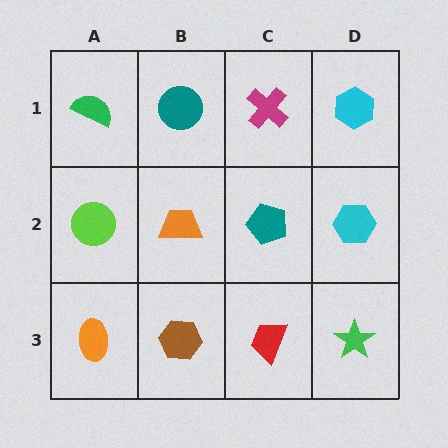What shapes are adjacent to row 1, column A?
A lime circle (row 2, column A), a teal circle (row 1, column B).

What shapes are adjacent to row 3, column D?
A cyan hexagon (row 2, column D), a red trapezoid (row 3, column C).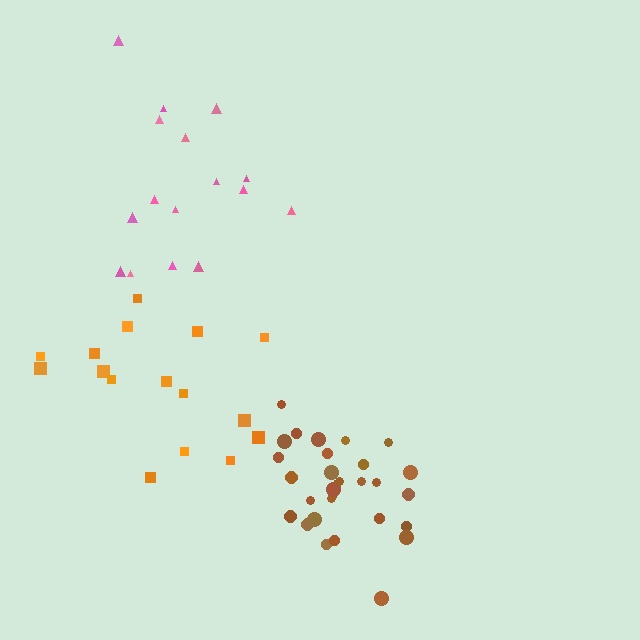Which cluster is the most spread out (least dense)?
Orange.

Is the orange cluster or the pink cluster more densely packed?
Pink.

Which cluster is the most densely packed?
Brown.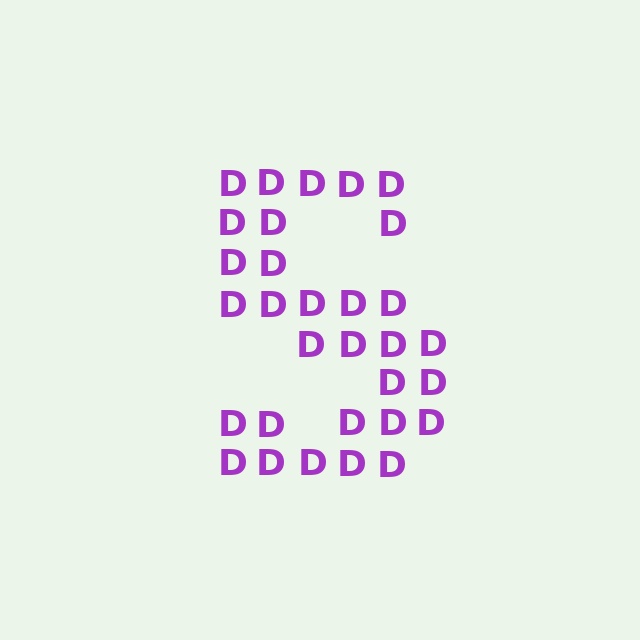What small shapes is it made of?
It is made of small letter D's.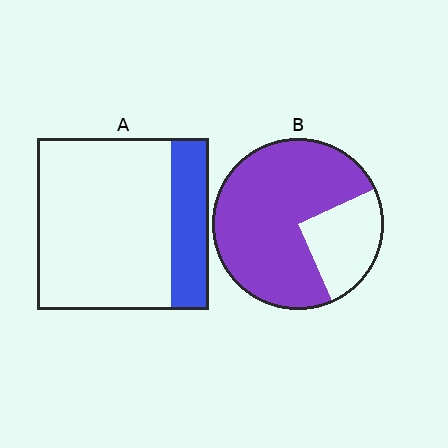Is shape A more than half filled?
No.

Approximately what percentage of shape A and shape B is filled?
A is approximately 20% and B is approximately 75%.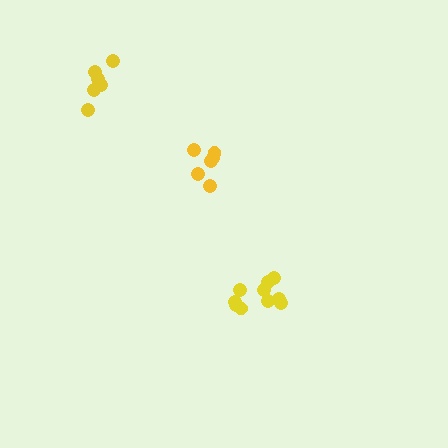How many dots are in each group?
Group 1: 6 dots, Group 2: 10 dots, Group 3: 6 dots (22 total).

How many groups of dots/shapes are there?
There are 3 groups.